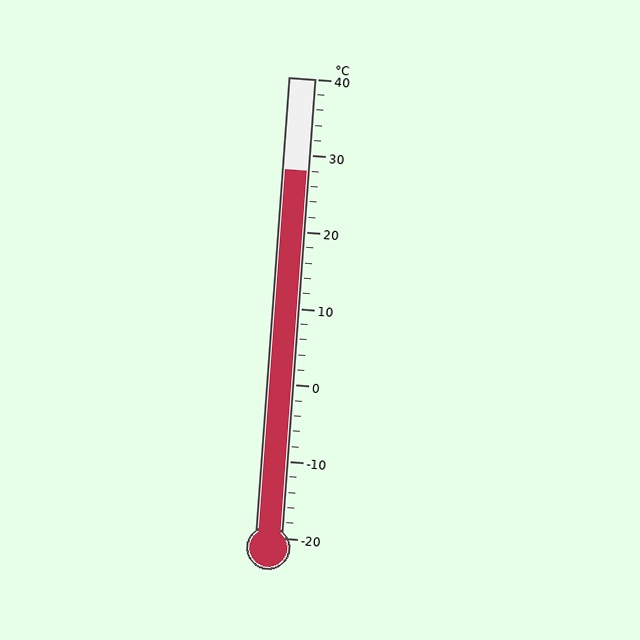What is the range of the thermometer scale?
The thermometer scale ranges from -20°C to 40°C.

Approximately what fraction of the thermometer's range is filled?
The thermometer is filled to approximately 80% of its range.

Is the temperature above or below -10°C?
The temperature is above -10°C.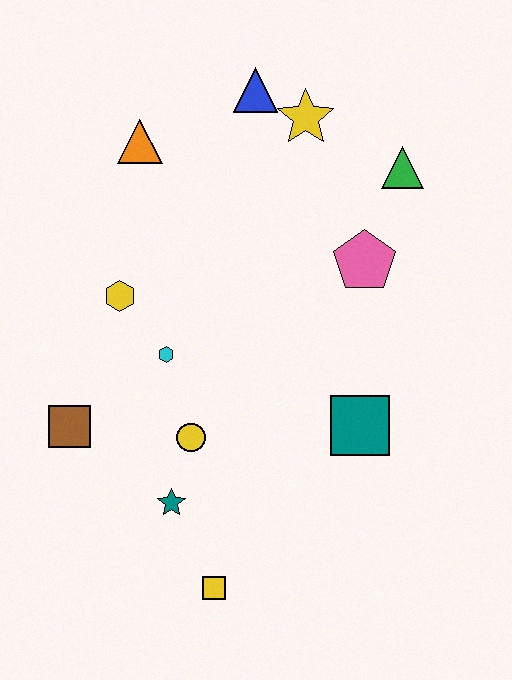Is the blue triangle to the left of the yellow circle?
No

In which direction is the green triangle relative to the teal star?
The green triangle is above the teal star.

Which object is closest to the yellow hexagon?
The cyan hexagon is closest to the yellow hexagon.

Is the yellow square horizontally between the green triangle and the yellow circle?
Yes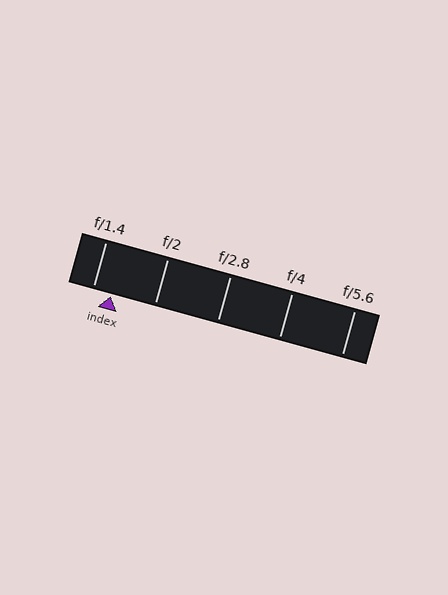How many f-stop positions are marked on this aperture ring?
There are 5 f-stop positions marked.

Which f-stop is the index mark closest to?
The index mark is closest to f/1.4.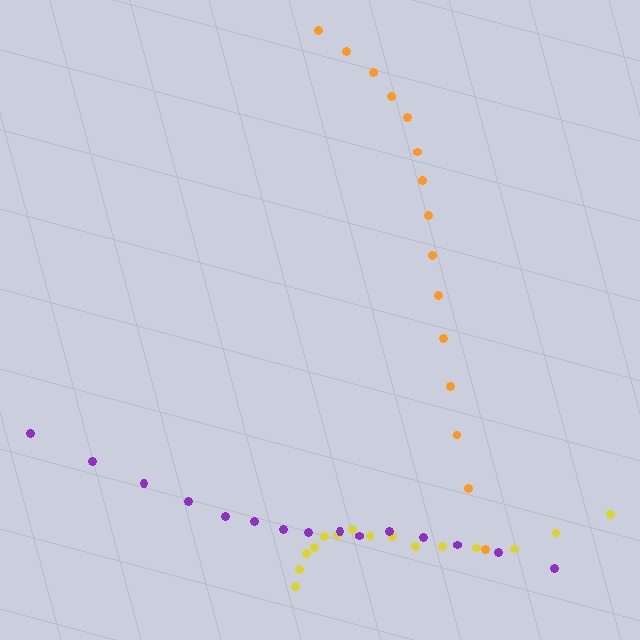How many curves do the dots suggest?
There are 3 distinct paths.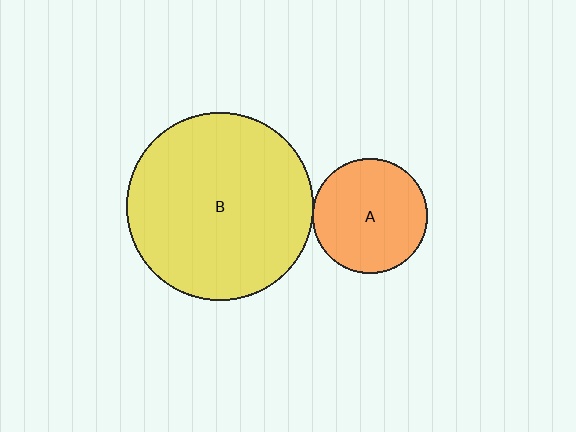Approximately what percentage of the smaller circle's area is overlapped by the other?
Approximately 5%.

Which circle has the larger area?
Circle B (yellow).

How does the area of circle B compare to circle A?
Approximately 2.6 times.